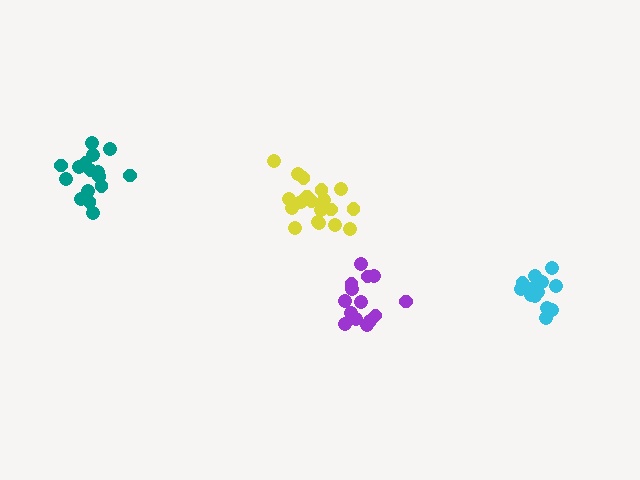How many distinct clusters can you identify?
There are 4 distinct clusters.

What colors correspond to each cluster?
The clusters are colored: purple, yellow, cyan, teal.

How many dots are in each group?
Group 1: 14 dots, Group 2: 19 dots, Group 3: 14 dots, Group 4: 16 dots (63 total).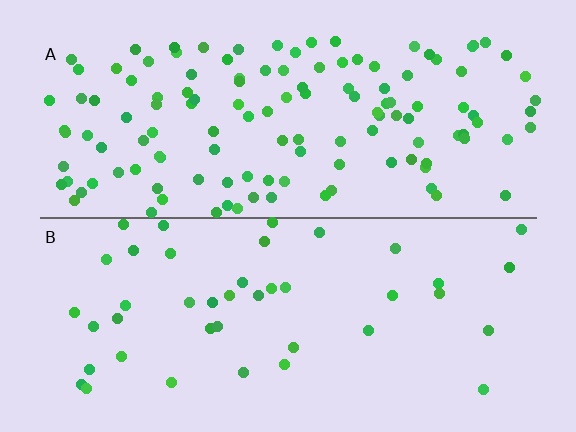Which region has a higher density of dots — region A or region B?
A (the top).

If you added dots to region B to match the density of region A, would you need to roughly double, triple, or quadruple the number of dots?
Approximately triple.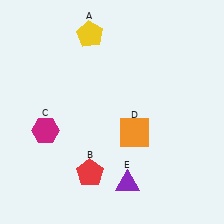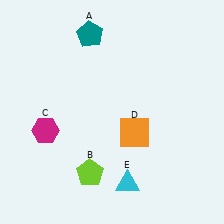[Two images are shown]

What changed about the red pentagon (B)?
In Image 1, B is red. In Image 2, it changed to lime.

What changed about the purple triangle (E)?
In Image 1, E is purple. In Image 2, it changed to cyan.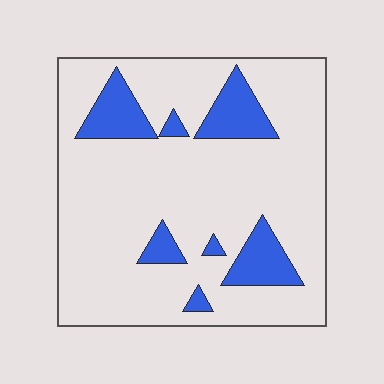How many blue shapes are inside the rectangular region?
7.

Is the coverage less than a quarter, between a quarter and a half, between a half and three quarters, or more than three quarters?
Less than a quarter.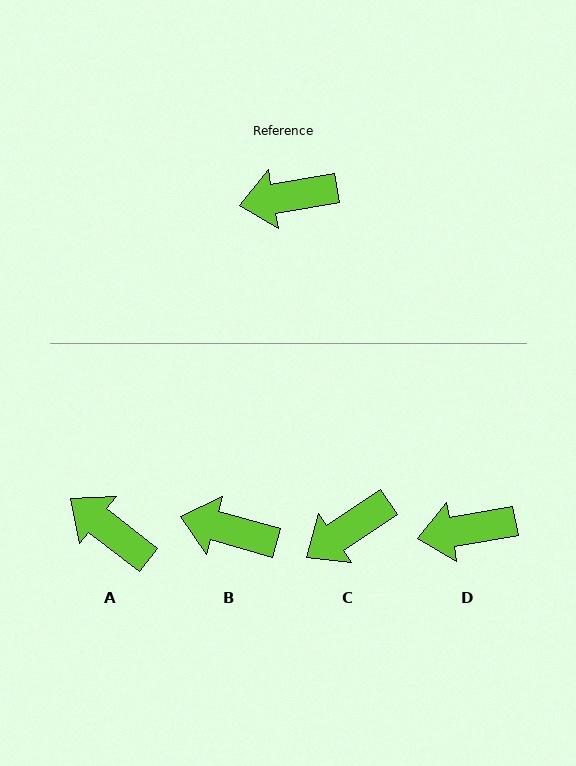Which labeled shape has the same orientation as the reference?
D.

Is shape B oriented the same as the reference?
No, it is off by about 25 degrees.